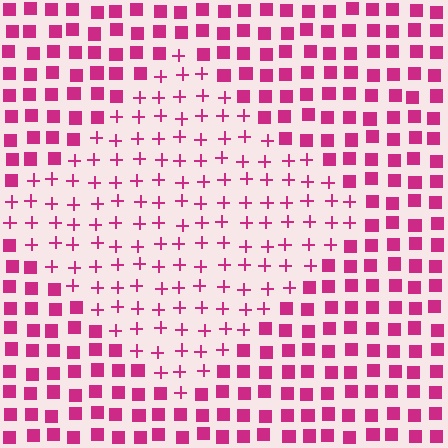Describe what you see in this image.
The image is filled with small magenta elements arranged in a uniform grid. A diamond-shaped region contains plus signs, while the surrounding area contains squares. The boundary is defined purely by the change in element shape.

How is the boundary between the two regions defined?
The boundary is defined by a change in element shape: plus signs inside vs. squares outside. All elements share the same color and spacing.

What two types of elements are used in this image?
The image uses plus signs inside the diamond region and squares outside it.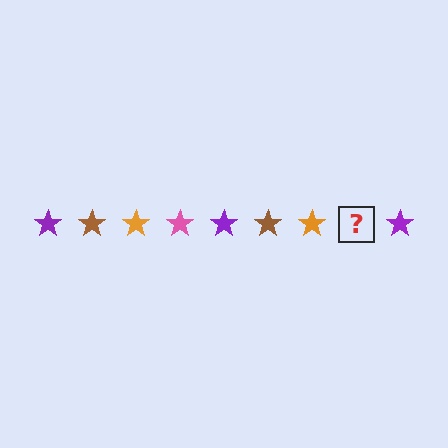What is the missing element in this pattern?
The missing element is a pink star.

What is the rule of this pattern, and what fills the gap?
The rule is that the pattern cycles through purple, brown, orange, pink stars. The gap should be filled with a pink star.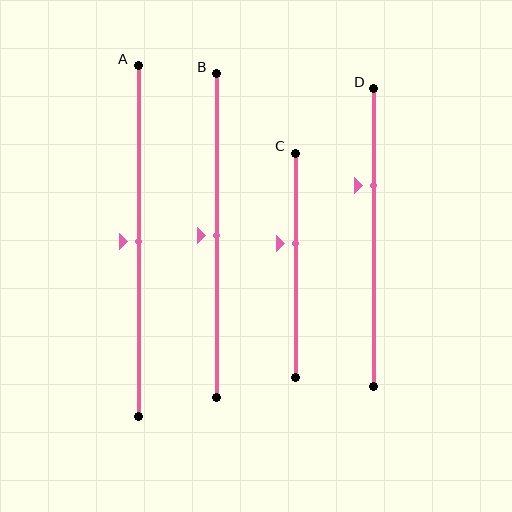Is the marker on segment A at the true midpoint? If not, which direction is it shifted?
Yes, the marker on segment A is at the true midpoint.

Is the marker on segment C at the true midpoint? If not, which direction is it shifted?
No, the marker on segment C is shifted upward by about 10% of the segment length.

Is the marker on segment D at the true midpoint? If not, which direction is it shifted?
No, the marker on segment D is shifted upward by about 18% of the segment length.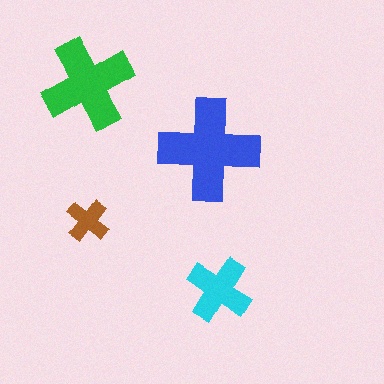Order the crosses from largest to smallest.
the blue one, the green one, the cyan one, the brown one.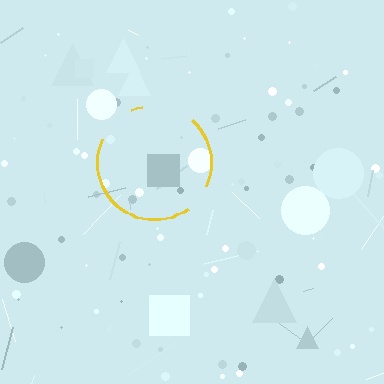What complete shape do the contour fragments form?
The contour fragments form a circle.